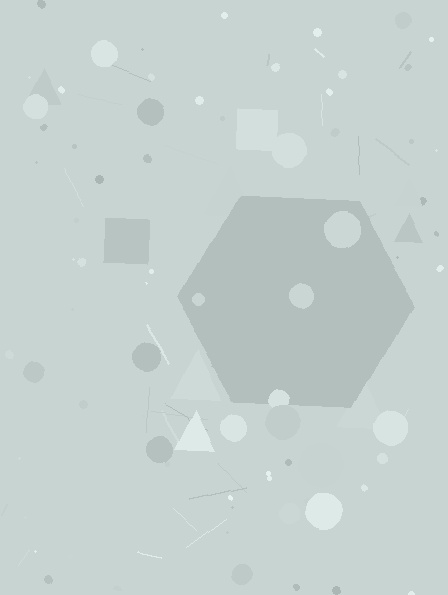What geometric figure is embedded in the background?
A hexagon is embedded in the background.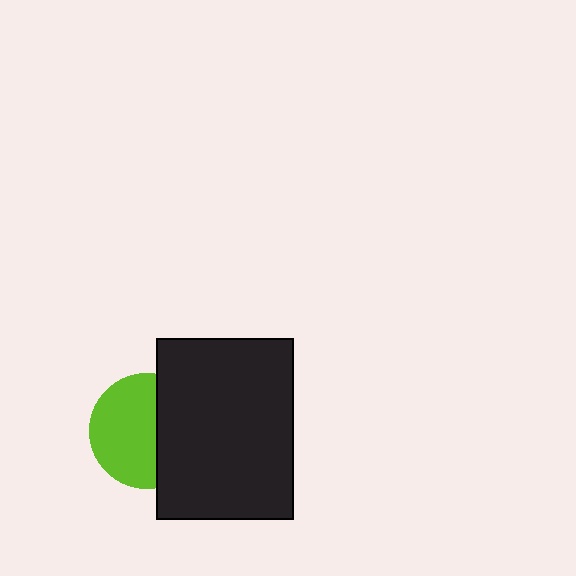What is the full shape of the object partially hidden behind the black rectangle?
The partially hidden object is a lime circle.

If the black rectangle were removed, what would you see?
You would see the complete lime circle.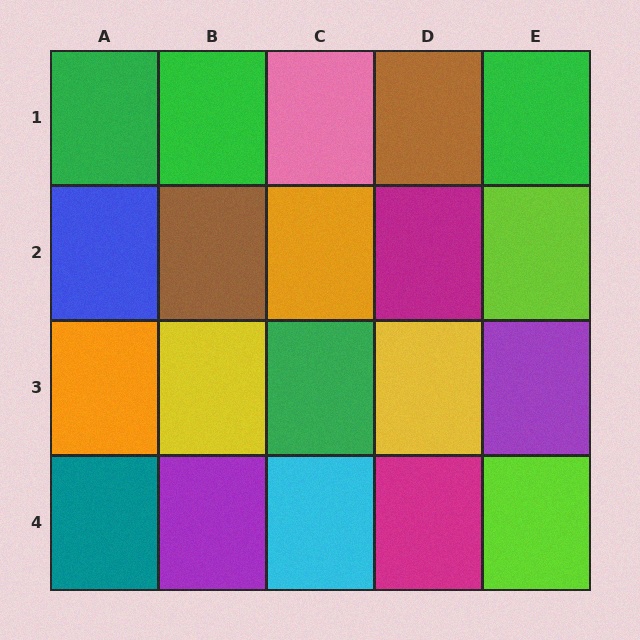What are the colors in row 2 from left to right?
Blue, brown, orange, magenta, lime.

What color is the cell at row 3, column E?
Purple.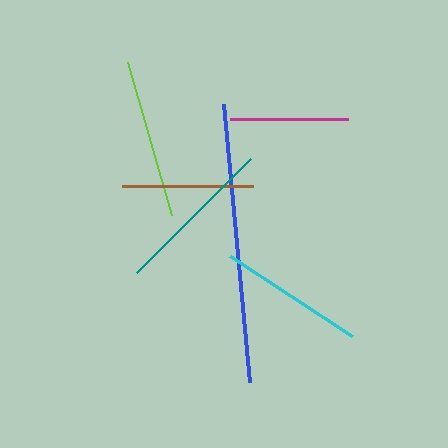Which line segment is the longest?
The blue line is the longest at approximately 279 pixels.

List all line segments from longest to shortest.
From longest to shortest: blue, teal, lime, cyan, brown, magenta.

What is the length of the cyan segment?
The cyan segment is approximately 146 pixels long.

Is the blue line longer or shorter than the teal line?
The blue line is longer than the teal line.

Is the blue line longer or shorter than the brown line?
The blue line is longer than the brown line.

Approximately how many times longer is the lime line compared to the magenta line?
The lime line is approximately 1.4 times the length of the magenta line.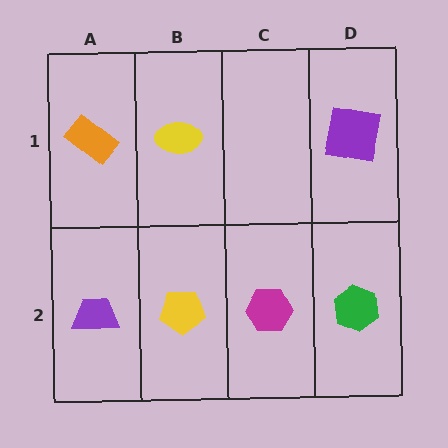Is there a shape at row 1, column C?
No, that cell is empty.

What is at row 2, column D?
A green hexagon.